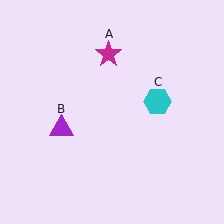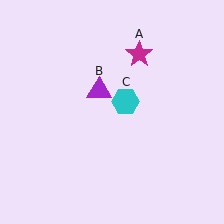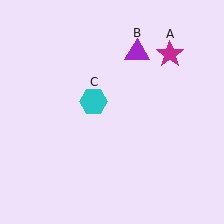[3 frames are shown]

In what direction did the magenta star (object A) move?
The magenta star (object A) moved right.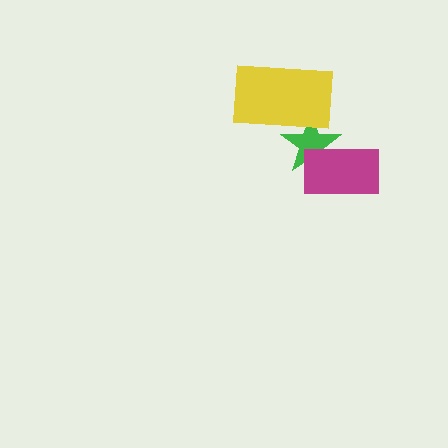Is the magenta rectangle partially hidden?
No, no other shape covers it.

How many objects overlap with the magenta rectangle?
1 object overlaps with the magenta rectangle.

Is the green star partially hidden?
Yes, it is partially covered by another shape.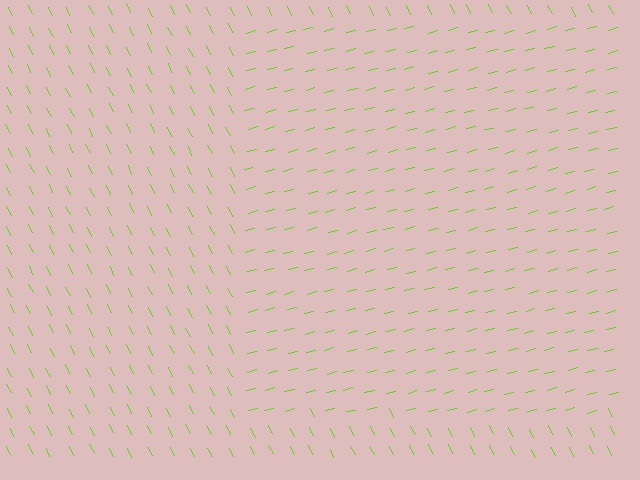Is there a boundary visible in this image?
Yes, there is a texture boundary formed by a change in line orientation.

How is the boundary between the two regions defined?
The boundary is defined purely by a change in line orientation (approximately 78 degrees difference). All lines are the same color and thickness.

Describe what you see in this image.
The image is filled with small lime line segments. A rectangle region in the image has lines oriented differently from the surrounding lines, creating a visible texture boundary.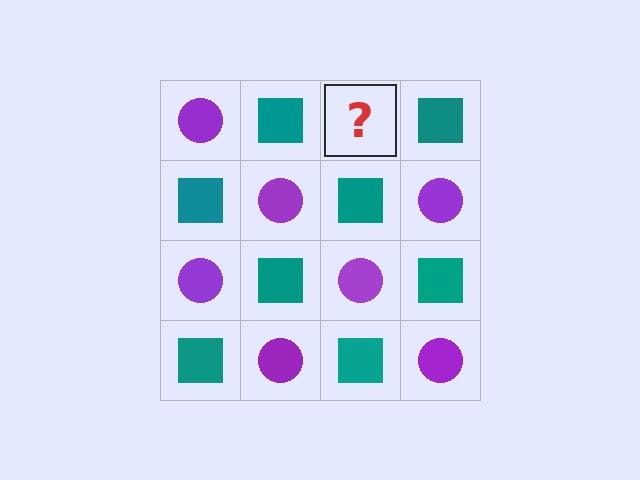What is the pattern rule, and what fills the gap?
The rule is that it alternates purple circle and teal square in a checkerboard pattern. The gap should be filled with a purple circle.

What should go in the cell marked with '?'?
The missing cell should contain a purple circle.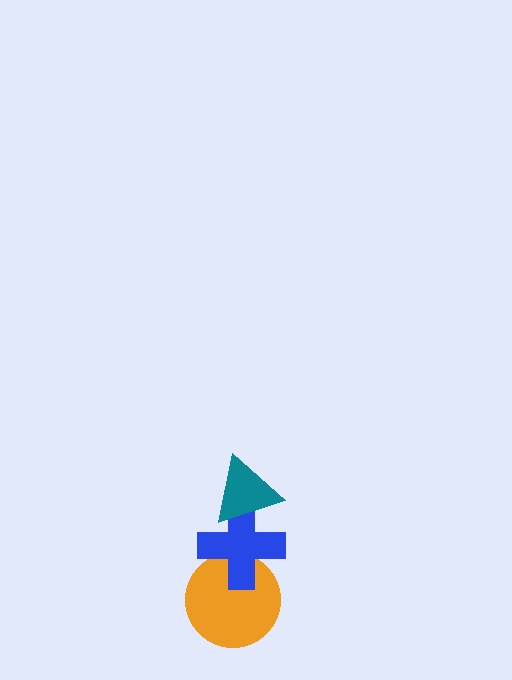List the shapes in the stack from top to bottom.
From top to bottom: the teal triangle, the blue cross, the orange circle.